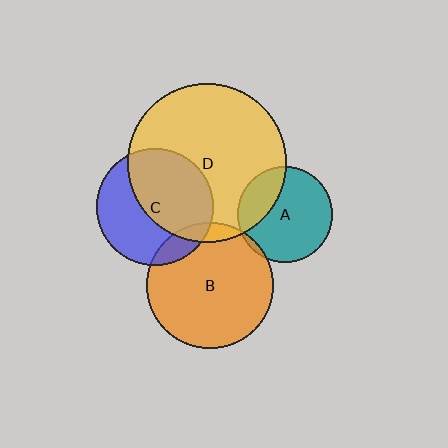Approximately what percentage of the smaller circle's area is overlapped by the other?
Approximately 55%.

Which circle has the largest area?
Circle D (yellow).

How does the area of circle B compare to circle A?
Approximately 1.7 times.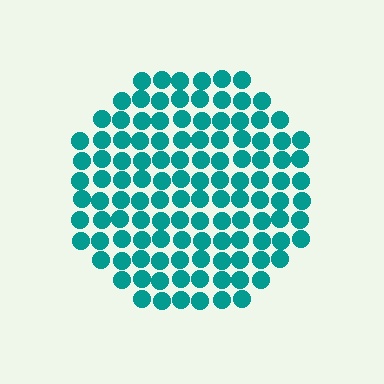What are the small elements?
The small elements are circles.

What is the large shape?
The large shape is a circle.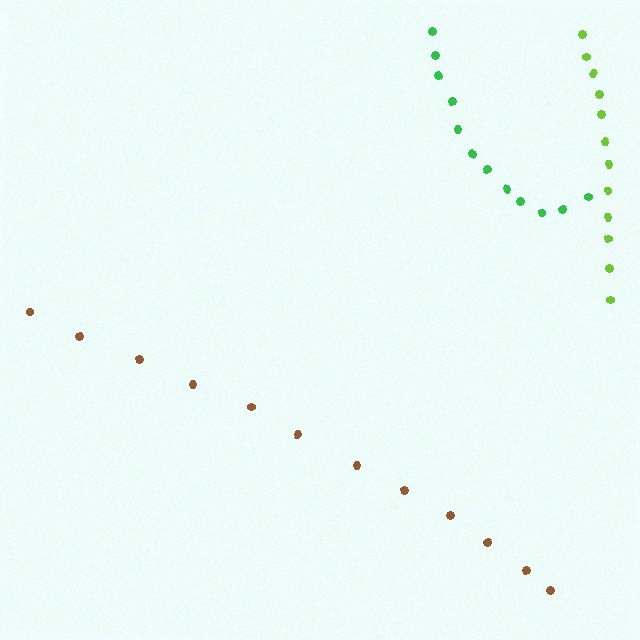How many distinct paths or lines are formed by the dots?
There are 3 distinct paths.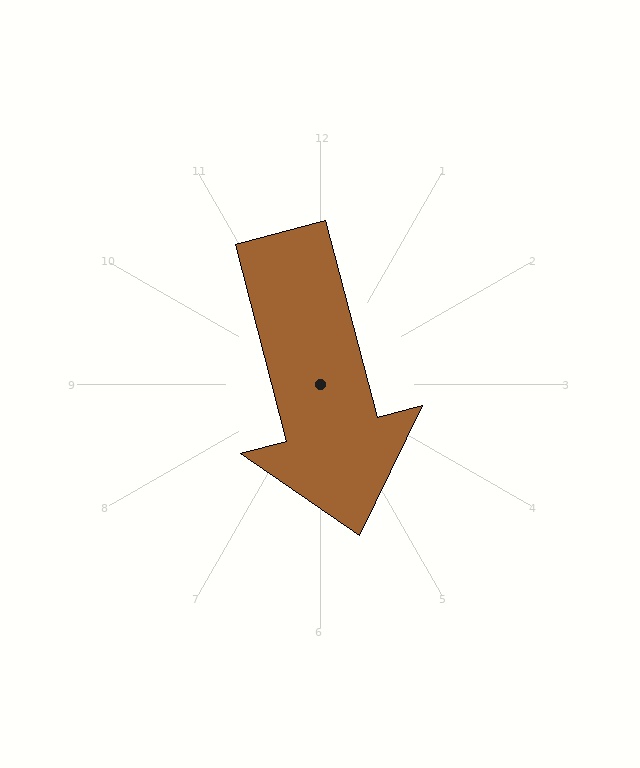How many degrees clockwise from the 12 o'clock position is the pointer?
Approximately 165 degrees.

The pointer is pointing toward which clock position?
Roughly 6 o'clock.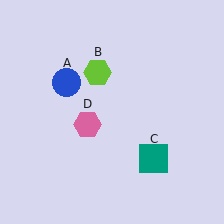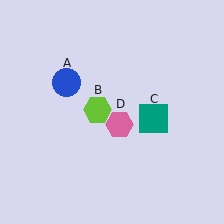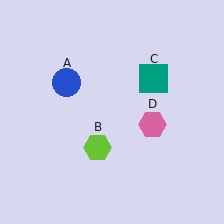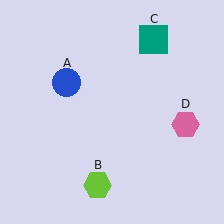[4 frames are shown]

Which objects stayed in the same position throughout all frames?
Blue circle (object A) remained stationary.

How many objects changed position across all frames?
3 objects changed position: lime hexagon (object B), teal square (object C), pink hexagon (object D).